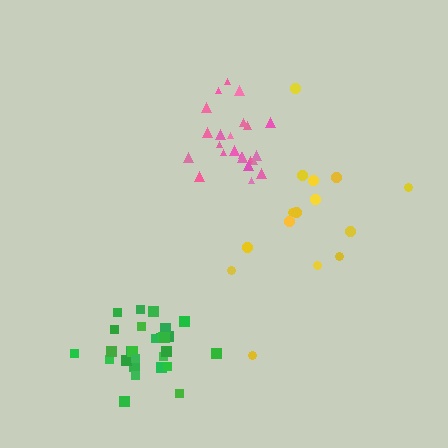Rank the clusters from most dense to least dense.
green, pink, yellow.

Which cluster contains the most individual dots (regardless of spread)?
Green (28).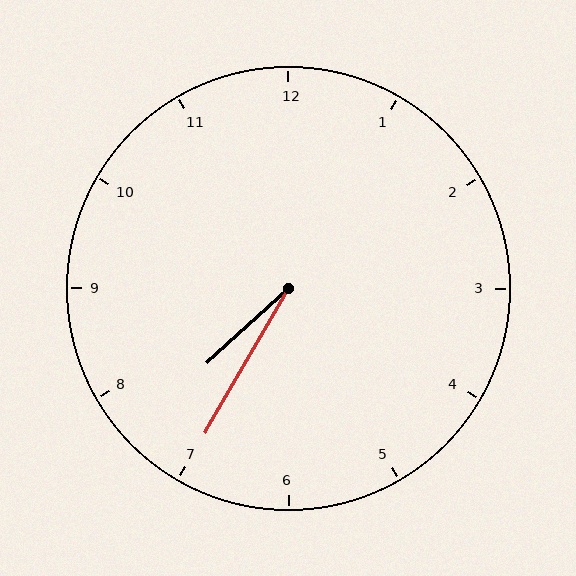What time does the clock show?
7:35.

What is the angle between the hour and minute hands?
Approximately 18 degrees.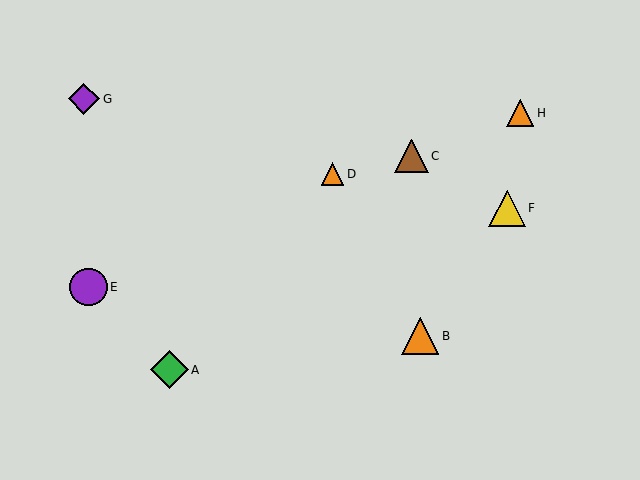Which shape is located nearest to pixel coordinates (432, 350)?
The orange triangle (labeled B) at (420, 336) is nearest to that location.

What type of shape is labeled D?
Shape D is an orange triangle.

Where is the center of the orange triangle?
The center of the orange triangle is at (420, 336).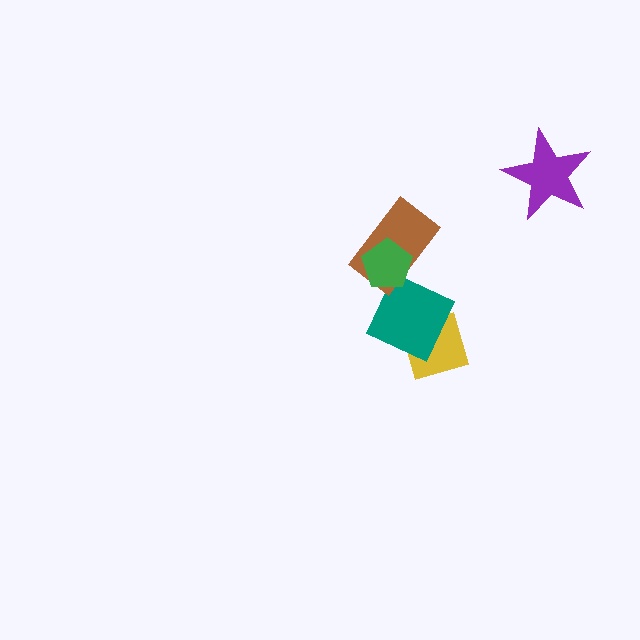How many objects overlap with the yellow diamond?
1 object overlaps with the yellow diamond.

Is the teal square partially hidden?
No, no other shape covers it.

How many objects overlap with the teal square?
1 object overlaps with the teal square.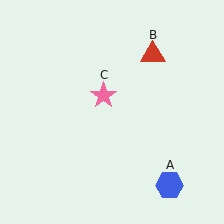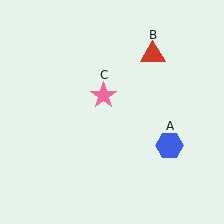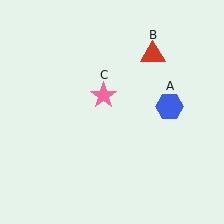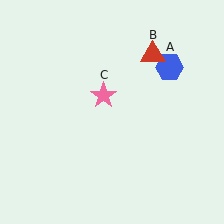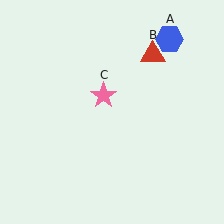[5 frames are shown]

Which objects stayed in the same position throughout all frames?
Red triangle (object B) and pink star (object C) remained stationary.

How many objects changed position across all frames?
1 object changed position: blue hexagon (object A).